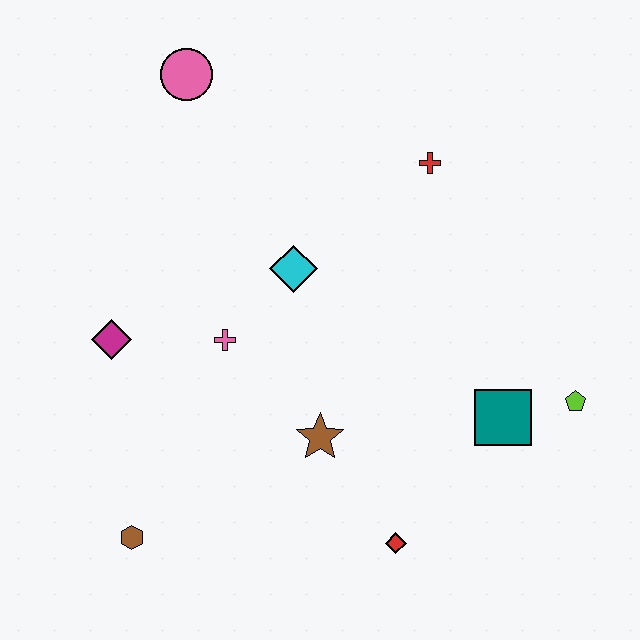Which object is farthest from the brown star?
The pink circle is farthest from the brown star.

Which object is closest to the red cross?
The cyan diamond is closest to the red cross.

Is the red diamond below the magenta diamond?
Yes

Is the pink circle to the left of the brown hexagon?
No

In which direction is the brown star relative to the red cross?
The brown star is below the red cross.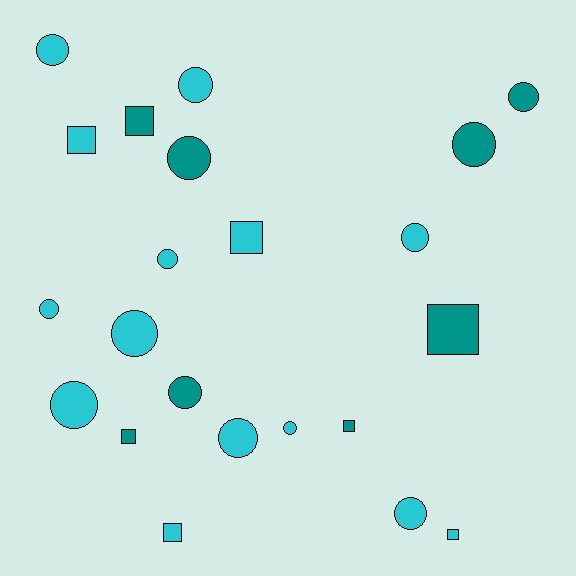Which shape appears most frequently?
Circle, with 14 objects.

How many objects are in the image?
There are 22 objects.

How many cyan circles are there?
There are 10 cyan circles.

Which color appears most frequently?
Cyan, with 14 objects.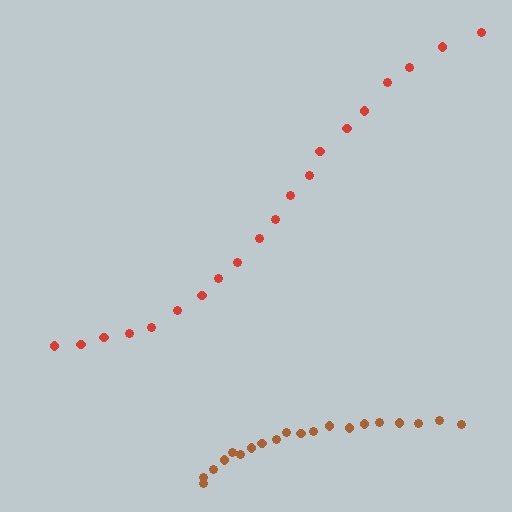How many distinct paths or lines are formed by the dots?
There are 2 distinct paths.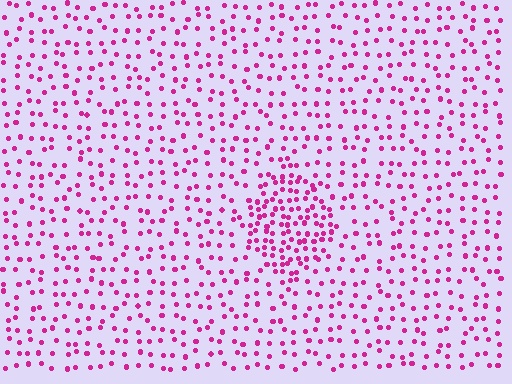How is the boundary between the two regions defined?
The boundary is defined by a change in element density (approximately 2.2x ratio). All elements are the same color, size, and shape.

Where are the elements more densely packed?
The elements are more densely packed inside the diamond boundary.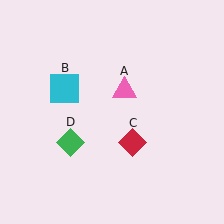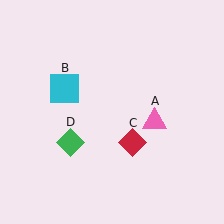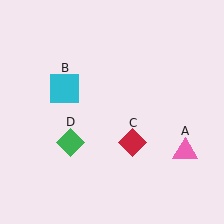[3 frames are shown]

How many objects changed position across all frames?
1 object changed position: pink triangle (object A).